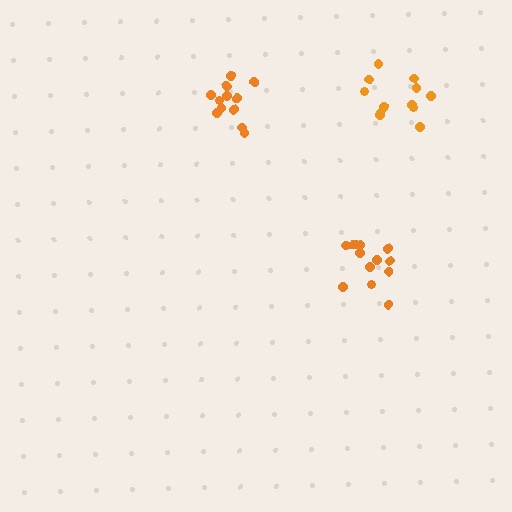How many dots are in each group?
Group 1: 12 dots, Group 2: 13 dots, Group 3: 12 dots (37 total).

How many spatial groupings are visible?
There are 3 spatial groupings.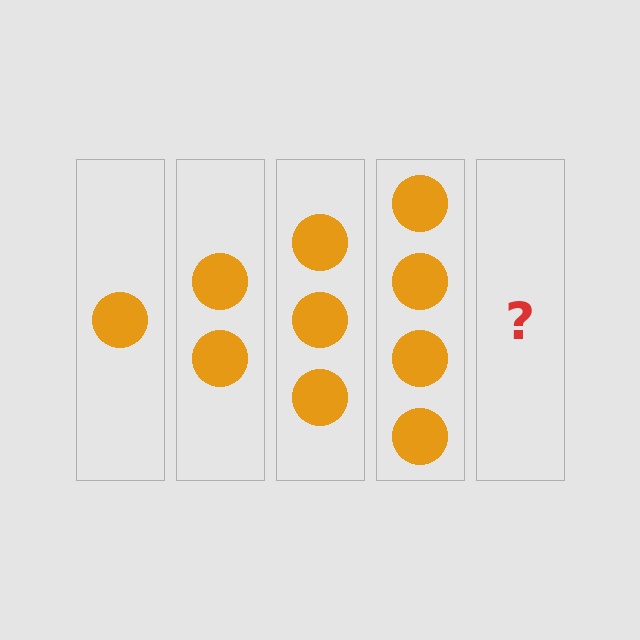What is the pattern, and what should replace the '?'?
The pattern is that each step adds one more circle. The '?' should be 5 circles.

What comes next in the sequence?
The next element should be 5 circles.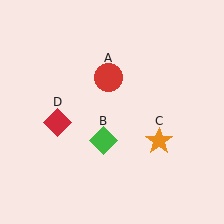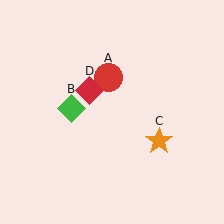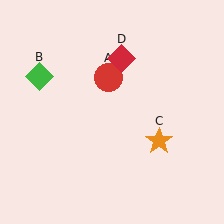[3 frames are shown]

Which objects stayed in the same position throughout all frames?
Red circle (object A) and orange star (object C) remained stationary.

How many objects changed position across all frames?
2 objects changed position: green diamond (object B), red diamond (object D).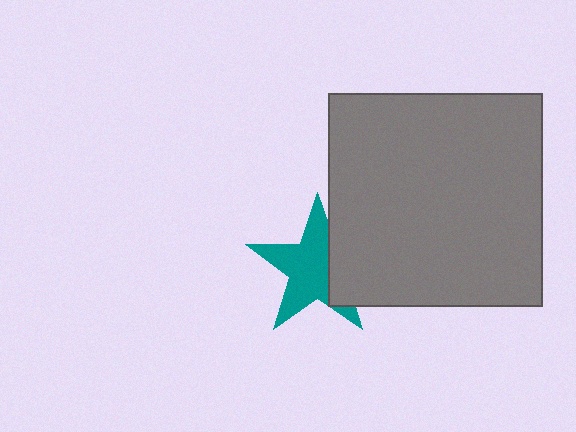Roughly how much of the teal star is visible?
Most of it is visible (roughly 68%).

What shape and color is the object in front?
The object in front is a gray square.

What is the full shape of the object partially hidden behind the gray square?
The partially hidden object is a teal star.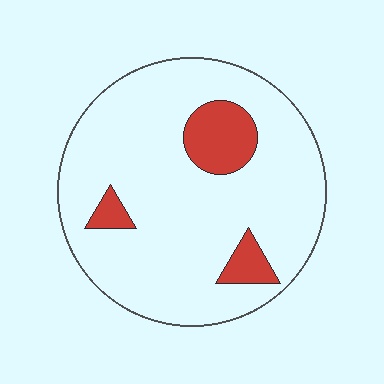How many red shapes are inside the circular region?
3.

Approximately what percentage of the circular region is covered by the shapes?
Approximately 15%.